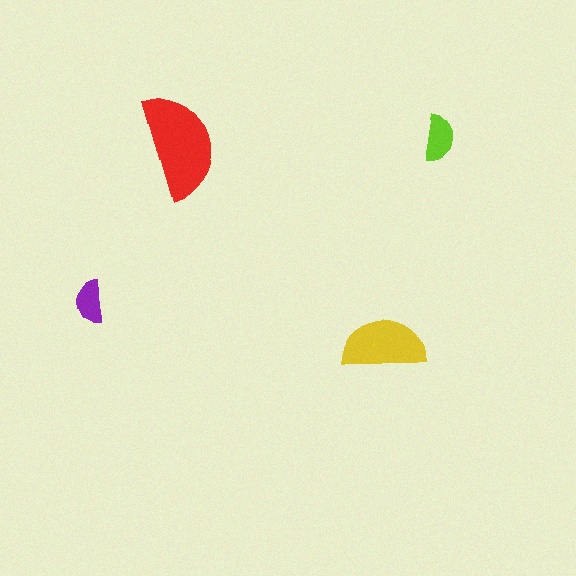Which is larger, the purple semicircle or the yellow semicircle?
The yellow one.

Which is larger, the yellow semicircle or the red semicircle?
The red one.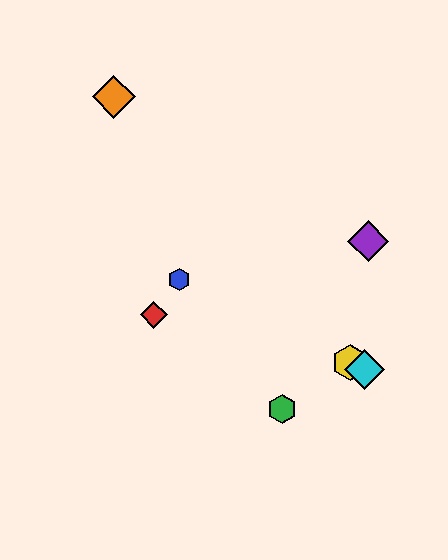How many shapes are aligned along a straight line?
3 shapes (the blue hexagon, the yellow hexagon, the cyan diamond) are aligned along a straight line.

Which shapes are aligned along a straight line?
The blue hexagon, the yellow hexagon, the cyan diamond are aligned along a straight line.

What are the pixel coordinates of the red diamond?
The red diamond is at (154, 315).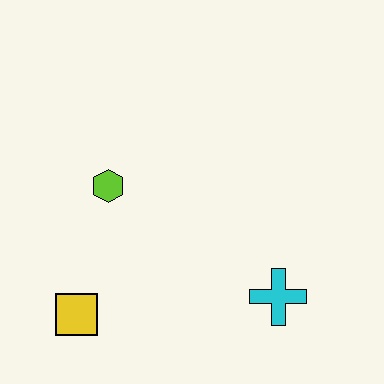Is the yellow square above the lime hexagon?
No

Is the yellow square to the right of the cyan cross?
No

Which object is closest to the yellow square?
The lime hexagon is closest to the yellow square.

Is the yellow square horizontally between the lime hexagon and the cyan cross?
No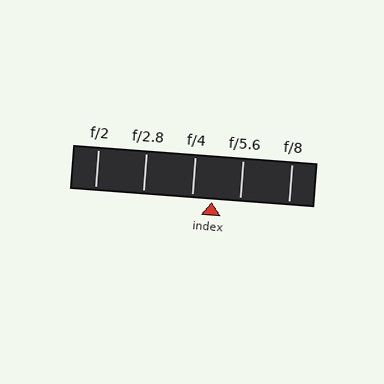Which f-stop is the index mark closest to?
The index mark is closest to f/4.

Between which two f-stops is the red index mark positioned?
The index mark is between f/4 and f/5.6.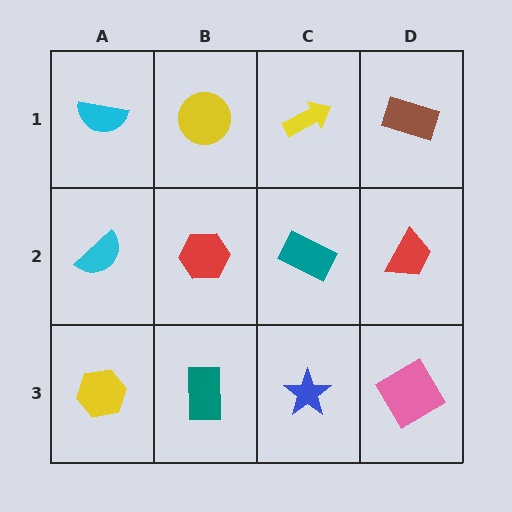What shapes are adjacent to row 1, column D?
A red trapezoid (row 2, column D), a yellow arrow (row 1, column C).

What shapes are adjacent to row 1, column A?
A cyan semicircle (row 2, column A), a yellow circle (row 1, column B).